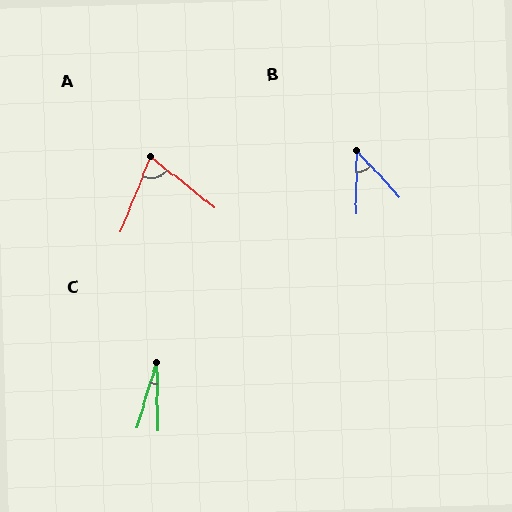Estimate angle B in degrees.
Approximately 43 degrees.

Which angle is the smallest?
C, at approximately 17 degrees.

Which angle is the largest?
A, at approximately 74 degrees.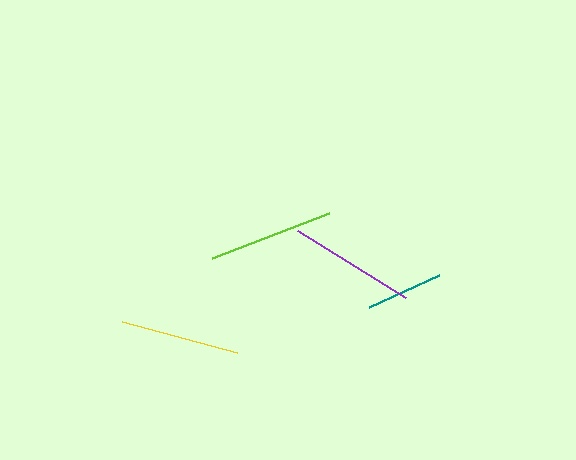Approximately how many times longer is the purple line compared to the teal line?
The purple line is approximately 1.6 times the length of the teal line.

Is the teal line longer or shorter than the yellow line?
The yellow line is longer than the teal line.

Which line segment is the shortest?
The teal line is the shortest at approximately 78 pixels.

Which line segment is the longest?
The purple line is the longest at approximately 128 pixels.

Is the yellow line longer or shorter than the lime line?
The lime line is longer than the yellow line.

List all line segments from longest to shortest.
From longest to shortest: purple, lime, yellow, teal.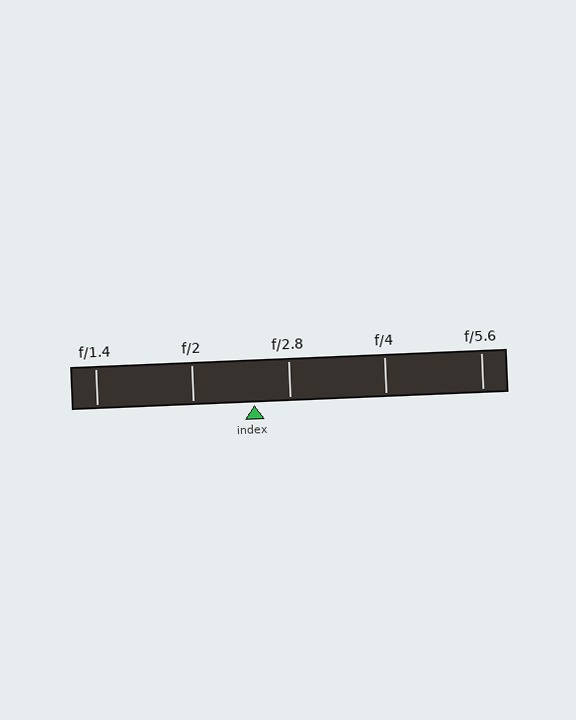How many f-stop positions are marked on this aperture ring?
There are 5 f-stop positions marked.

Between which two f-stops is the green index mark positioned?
The index mark is between f/2 and f/2.8.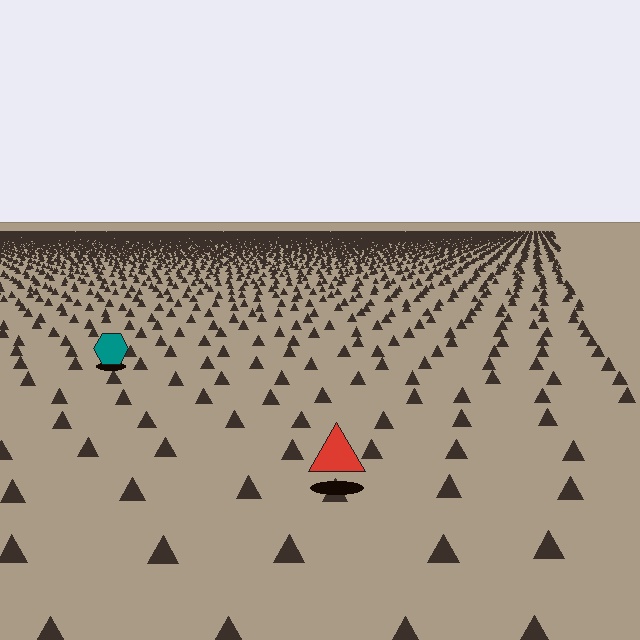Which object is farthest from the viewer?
The teal hexagon is farthest from the viewer. It appears smaller and the ground texture around it is denser.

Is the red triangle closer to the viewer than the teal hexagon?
Yes. The red triangle is closer — you can tell from the texture gradient: the ground texture is coarser near it.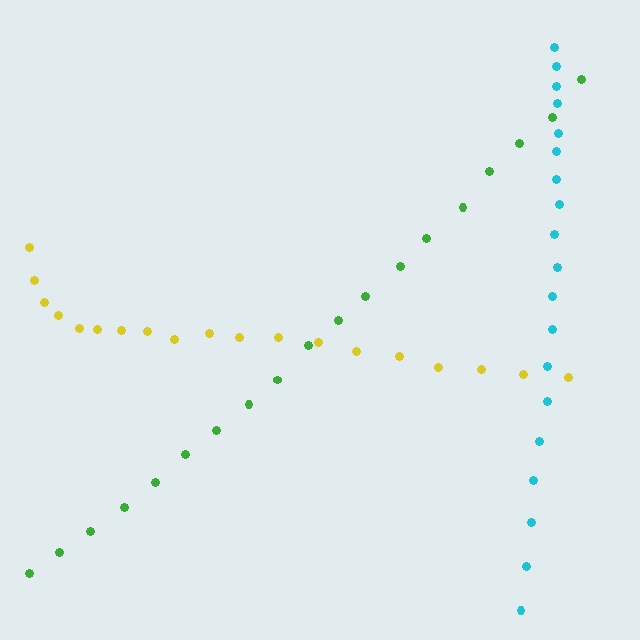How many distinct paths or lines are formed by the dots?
There are 3 distinct paths.